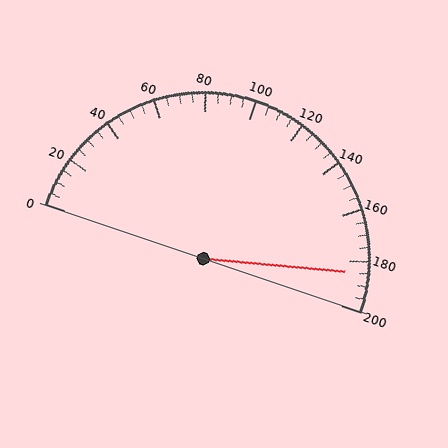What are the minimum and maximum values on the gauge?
The gauge ranges from 0 to 200.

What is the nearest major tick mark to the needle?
The nearest major tick mark is 180.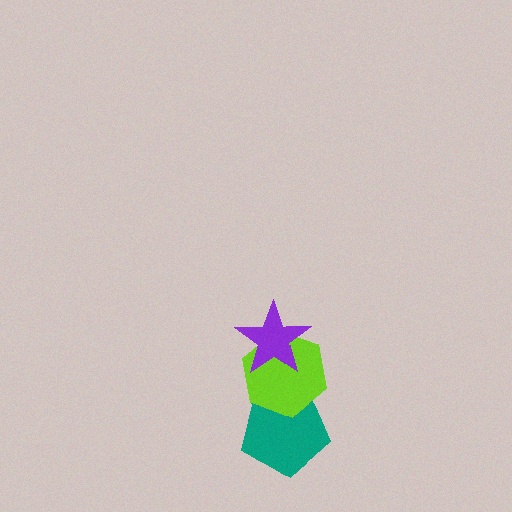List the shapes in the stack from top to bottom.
From top to bottom: the purple star, the lime hexagon, the teal pentagon.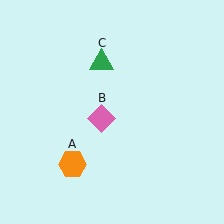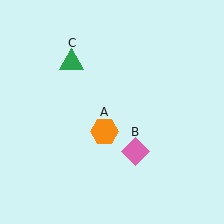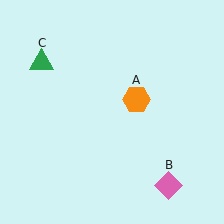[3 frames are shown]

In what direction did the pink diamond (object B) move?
The pink diamond (object B) moved down and to the right.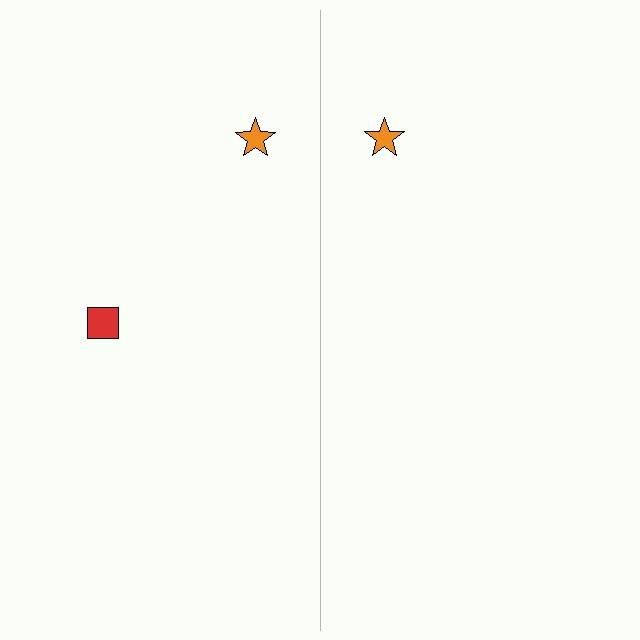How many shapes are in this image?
There are 3 shapes in this image.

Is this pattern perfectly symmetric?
No, the pattern is not perfectly symmetric. A red square is missing from the right side.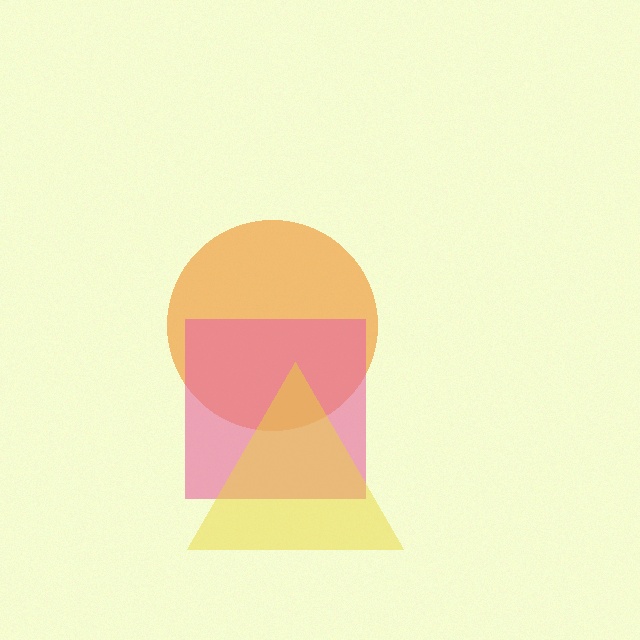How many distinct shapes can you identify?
There are 3 distinct shapes: an orange circle, a pink square, a yellow triangle.